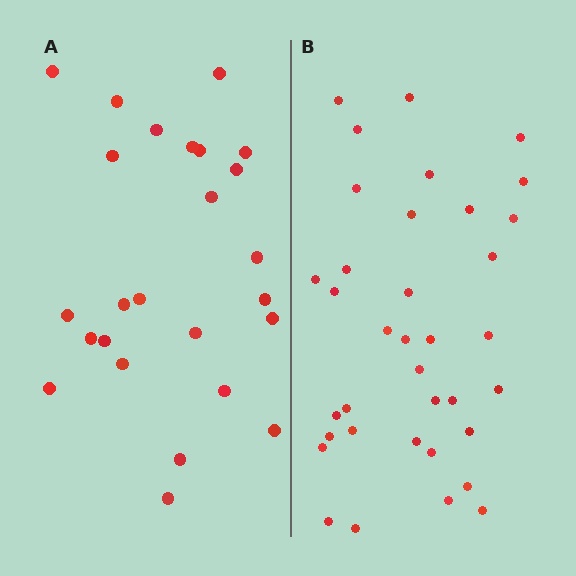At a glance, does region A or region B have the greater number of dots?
Region B (the right region) has more dots.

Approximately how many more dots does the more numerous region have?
Region B has roughly 12 or so more dots than region A.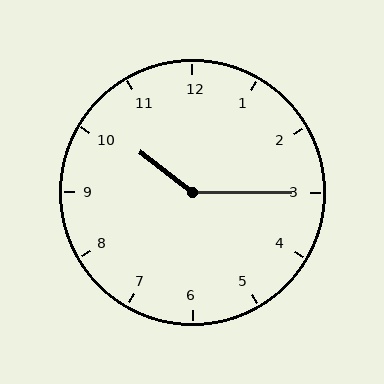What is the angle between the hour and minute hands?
Approximately 142 degrees.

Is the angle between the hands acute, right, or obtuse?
It is obtuse.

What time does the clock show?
10:15.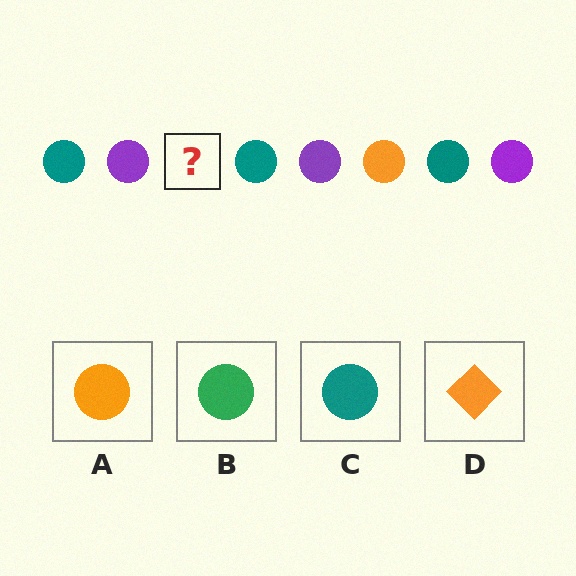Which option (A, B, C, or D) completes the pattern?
A.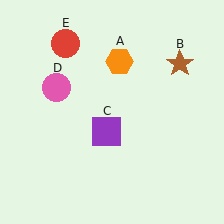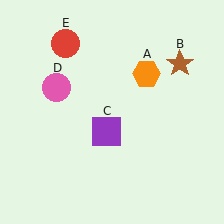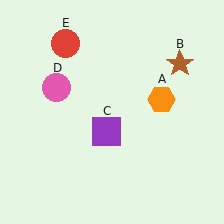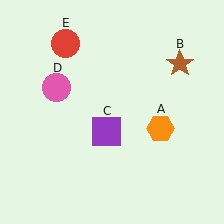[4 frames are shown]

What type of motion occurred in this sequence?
The orange hexagon (object A) rotated clockwise around the center of the scene.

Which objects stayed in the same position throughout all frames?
Brown star (object B) and purple square (object C) and pink circle (object D) and red circle (object E) remained stationary.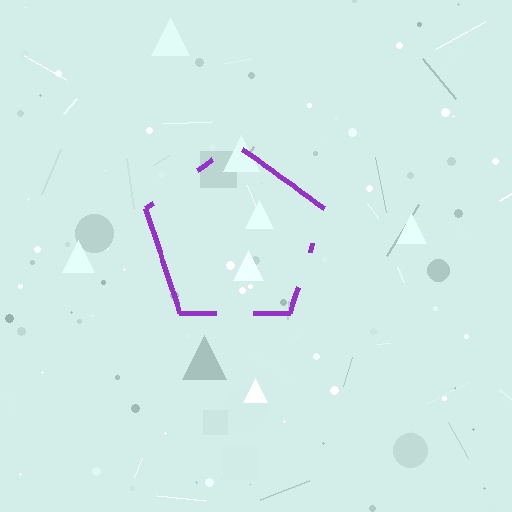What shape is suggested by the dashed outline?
The dashed outline suggests a pentagon.